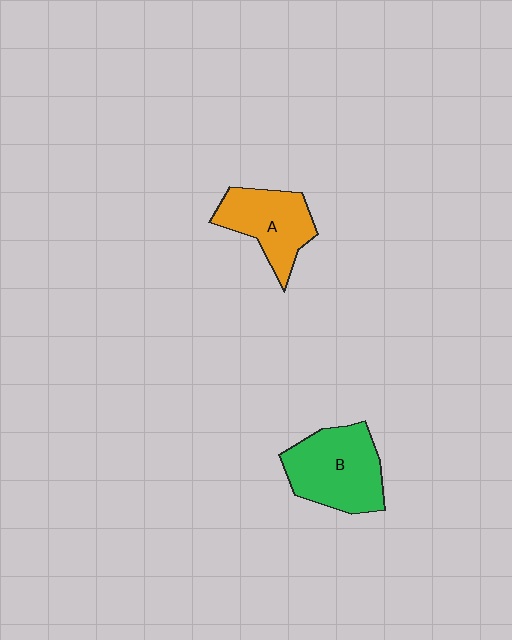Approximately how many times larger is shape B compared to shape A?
Approximately 1.2 times.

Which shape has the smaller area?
Shape A (orange).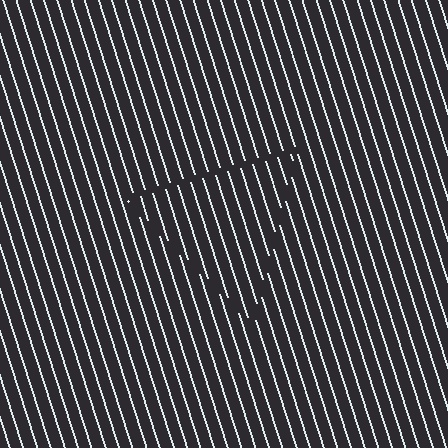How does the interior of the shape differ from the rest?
The interior of the shape contains the same grating, shifted by half a period — the contour is defined by the phase discontinuity where line-ends from the inner and outer gratings abut.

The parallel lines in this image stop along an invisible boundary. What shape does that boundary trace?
An illusory triangle. The interior of the shape contains the same grating, shifted by half a period — the contour is defined by the phase discontinuity where line-ends from the inner and outer gratings abut.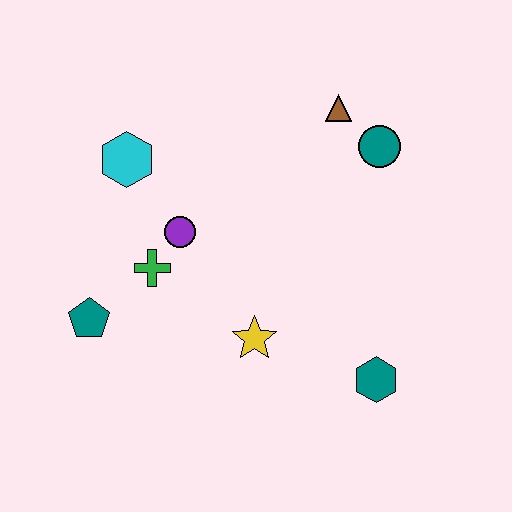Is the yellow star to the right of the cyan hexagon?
Yes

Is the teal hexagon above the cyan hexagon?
No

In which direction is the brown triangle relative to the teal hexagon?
The brown triangle is above the teal hexagon.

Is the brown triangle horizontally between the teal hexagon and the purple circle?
Yes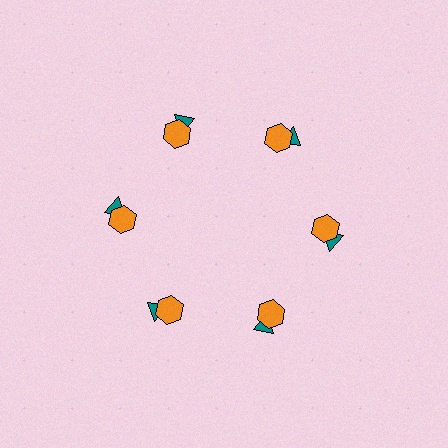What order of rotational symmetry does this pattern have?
This pattern has 6-fold rotational symmetry.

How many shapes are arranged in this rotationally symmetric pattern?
There are 12 shapes, arranged in 6 groups of 2.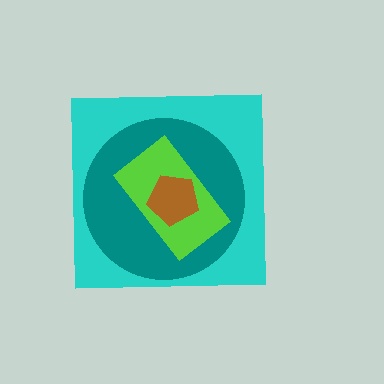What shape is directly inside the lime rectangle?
The brown pentagon.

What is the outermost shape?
The cyan square.